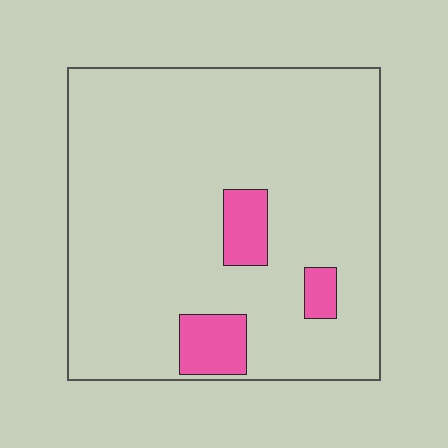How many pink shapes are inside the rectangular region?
3.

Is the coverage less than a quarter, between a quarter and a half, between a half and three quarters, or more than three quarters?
Less than a quarter.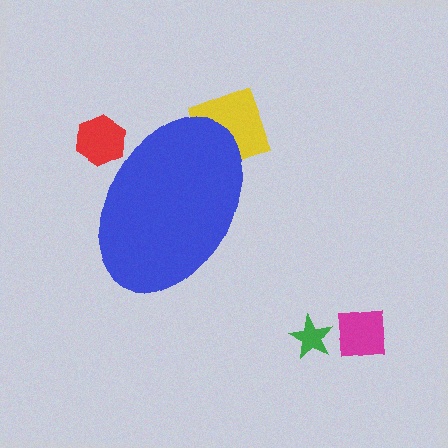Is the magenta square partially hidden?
No, the magenta square is fully visible.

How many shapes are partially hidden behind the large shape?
2 shapes are partially hidden.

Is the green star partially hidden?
No, the green star is fully visible.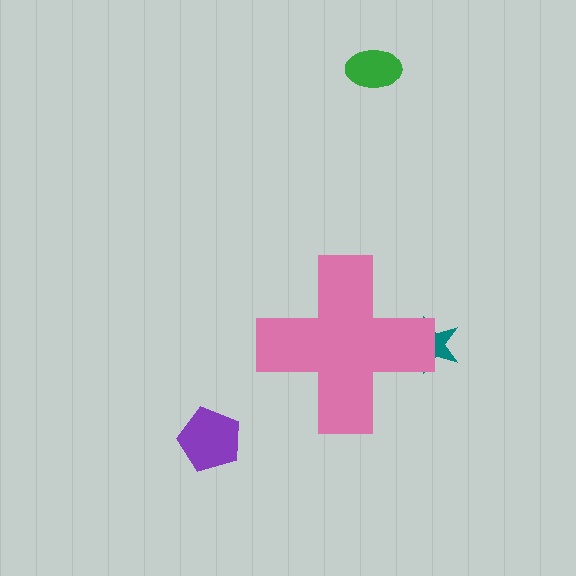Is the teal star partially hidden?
Yes, the teal star is partially hidden behind the pink cross.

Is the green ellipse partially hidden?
No, the green ellipse is fully visible.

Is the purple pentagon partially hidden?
No, the purple pentagon is fully visible.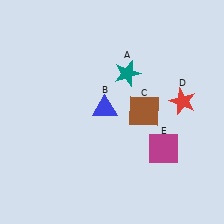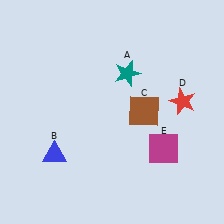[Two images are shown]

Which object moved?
The blue triangle (B) moved left.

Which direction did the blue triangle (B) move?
The blue triangle (B) moved left.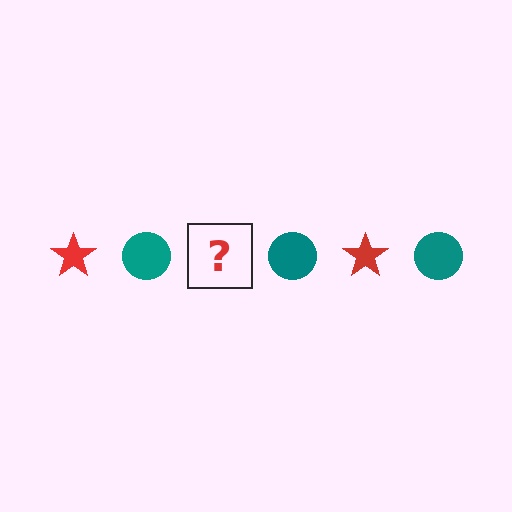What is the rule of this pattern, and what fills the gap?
The rule is that the pattern alternates between red star and teal circle. The gap should be filled with a red star.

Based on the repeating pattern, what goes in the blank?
The blank should be a red star.